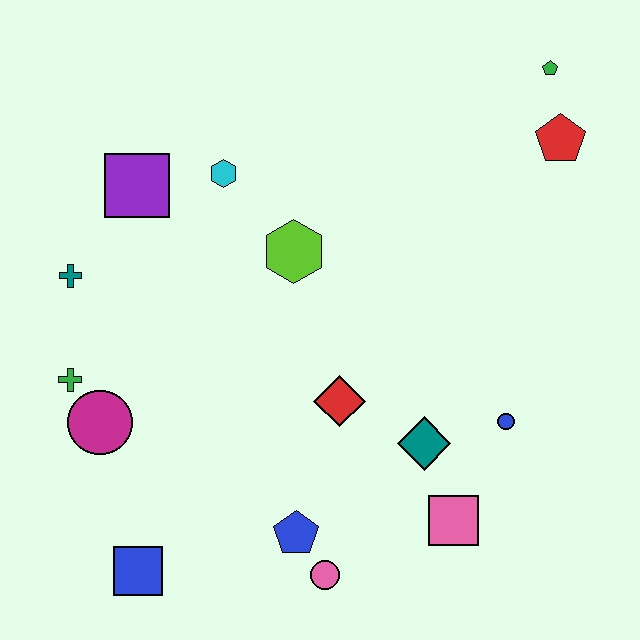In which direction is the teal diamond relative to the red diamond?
The teal diamond is to the right of the red diamond.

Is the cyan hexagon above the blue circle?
Yes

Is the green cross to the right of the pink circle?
No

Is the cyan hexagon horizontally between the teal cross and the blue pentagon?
Yes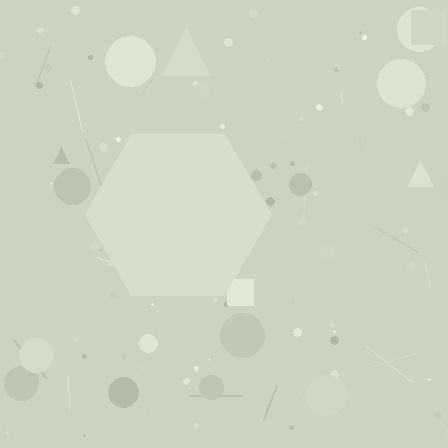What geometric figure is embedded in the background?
A hexagon is embedded in the background.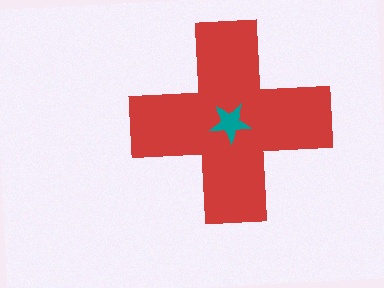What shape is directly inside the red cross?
The teal star.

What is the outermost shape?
The red cross.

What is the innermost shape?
The teal star.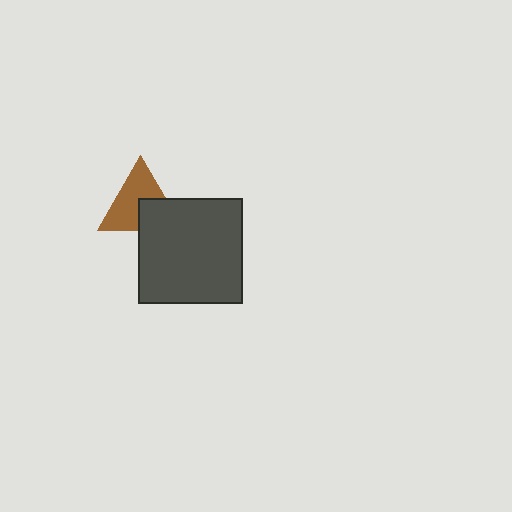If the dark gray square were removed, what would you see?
You would see the complete brown triangle.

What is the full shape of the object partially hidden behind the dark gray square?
The partially hidden object is a brown triangle.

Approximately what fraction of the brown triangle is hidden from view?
Roughly 38% of the brown triangle is hidden behind the dark gray square.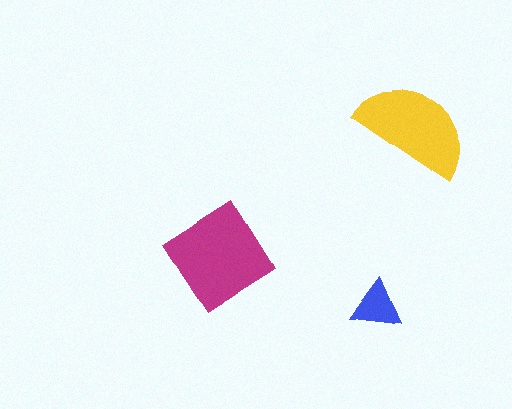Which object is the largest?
The magenta diamond.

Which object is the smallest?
The blue triangle.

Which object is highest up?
The yellow semicircle is topmost.